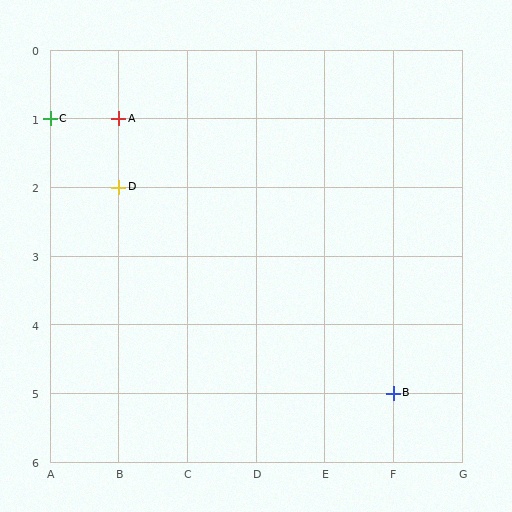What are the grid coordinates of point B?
Point B is at grid coordinates (F, 5).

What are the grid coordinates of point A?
Point A is at grid coordinates (B, 1).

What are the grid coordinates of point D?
Point D is at grid coordinates (B, 2).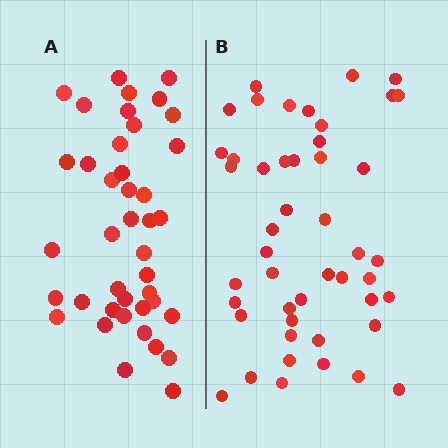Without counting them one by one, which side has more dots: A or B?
Region B (the right region) has more dots.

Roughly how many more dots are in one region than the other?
Region B has about 6 more dots than region A.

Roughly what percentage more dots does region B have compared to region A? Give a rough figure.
About 15% more.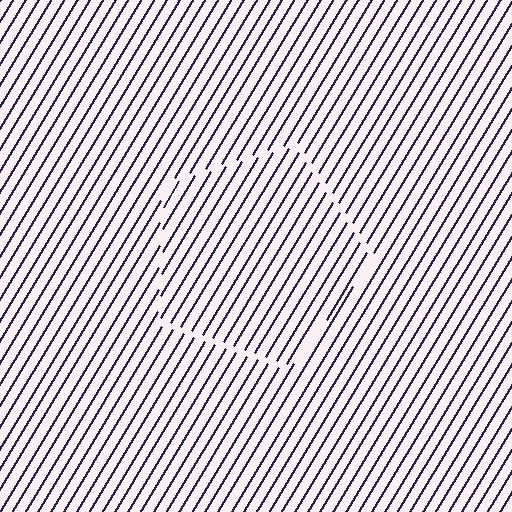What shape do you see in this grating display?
An illusory pentagon. The interior of the shape contains the same grating, shifted by half a period — the contour is defined by the phase discontinuity where line-ends from the inner and outer gratings abut.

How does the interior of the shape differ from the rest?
The interior of the shape contains the same grating, shifted by half a period — the contour is defined by the phase discontinuity where line-ends from the inner and outer gratings abut.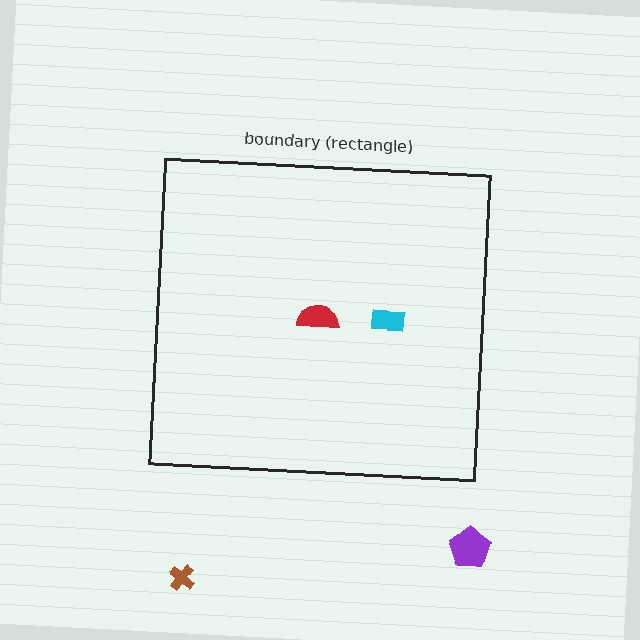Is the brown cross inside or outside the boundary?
Outside.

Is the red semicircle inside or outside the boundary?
Inside.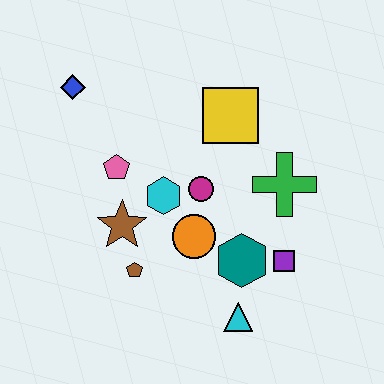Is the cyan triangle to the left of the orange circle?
No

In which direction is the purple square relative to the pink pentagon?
The purple square is to the right of the pink pentagon.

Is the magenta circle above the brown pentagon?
Yes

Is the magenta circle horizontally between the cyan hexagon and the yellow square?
Yes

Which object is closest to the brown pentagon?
The brown star is closest to the brown pentagon.